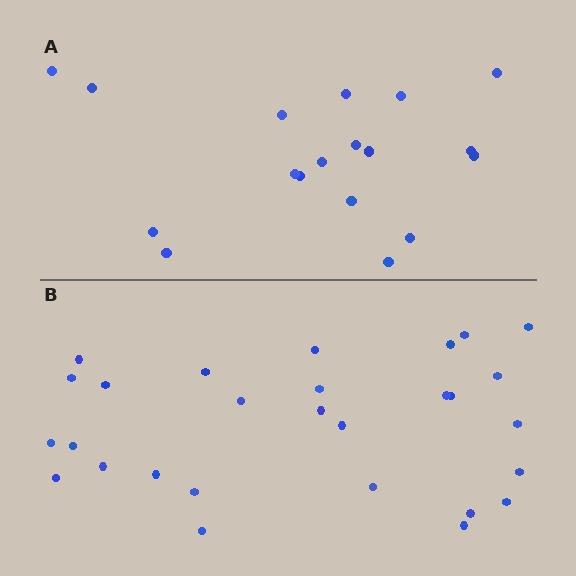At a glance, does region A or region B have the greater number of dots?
Region B (the bottom region) has more dots.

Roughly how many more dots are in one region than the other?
Region B has roughly 10 or so more dots than region A.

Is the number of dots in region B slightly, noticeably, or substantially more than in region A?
Region B has substantially more. The ratio is roughly 1.6 to 1.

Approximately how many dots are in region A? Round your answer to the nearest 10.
About 20 dots. (The exact count is 18, which rounds to 20.)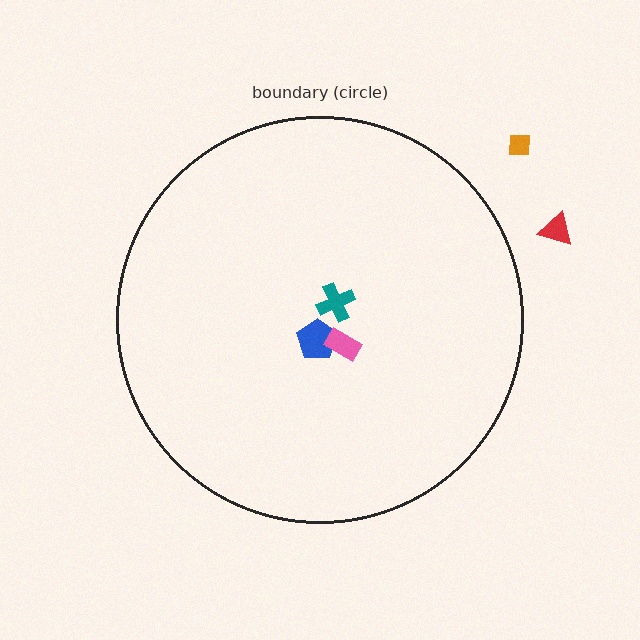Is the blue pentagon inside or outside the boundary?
Inside.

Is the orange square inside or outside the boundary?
Outside.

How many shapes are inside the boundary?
3 inside, 2 outside.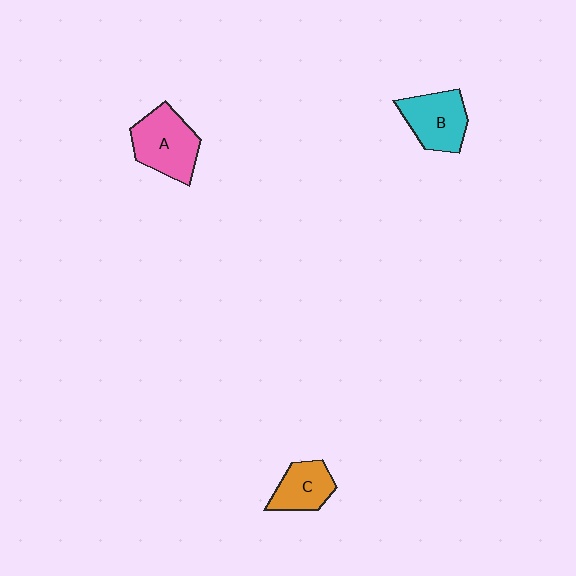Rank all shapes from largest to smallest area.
From largest to smallest: A (pink), B (cyan), C (orange).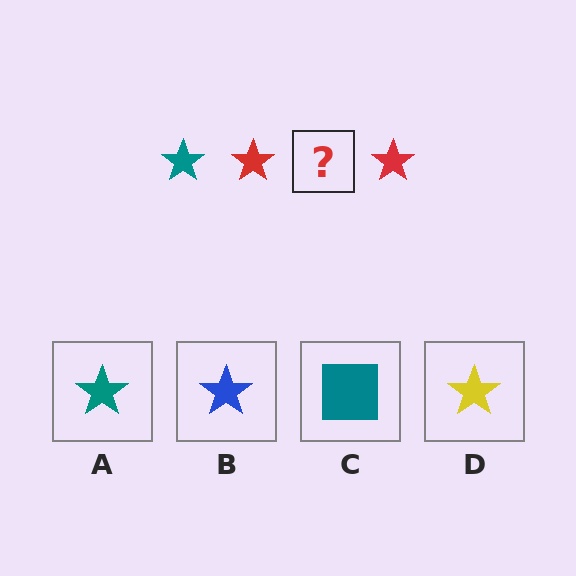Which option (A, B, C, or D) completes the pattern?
A.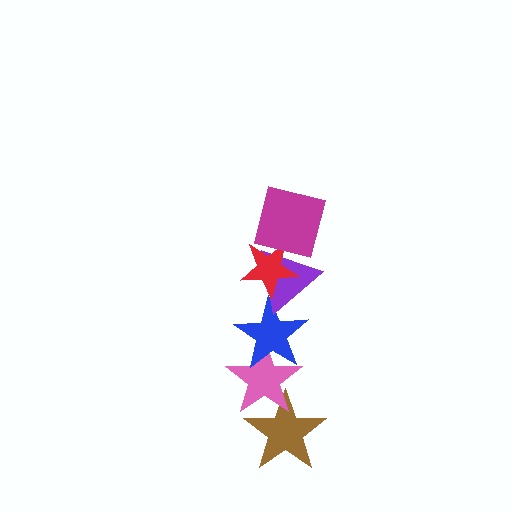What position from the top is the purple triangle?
The purple triangle is 3rd from the top.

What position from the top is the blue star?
The blue star is 4th from the top.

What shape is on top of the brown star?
The pink star is on top of the brown star.